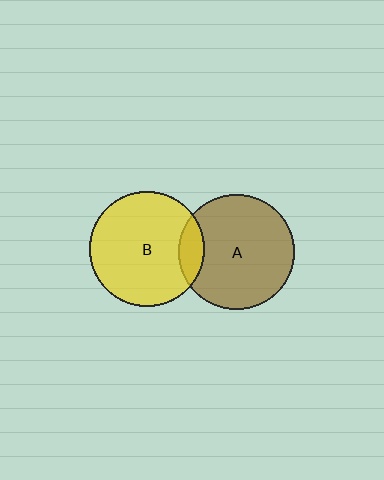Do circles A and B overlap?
Yes.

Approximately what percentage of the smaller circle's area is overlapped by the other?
Approximately 10%.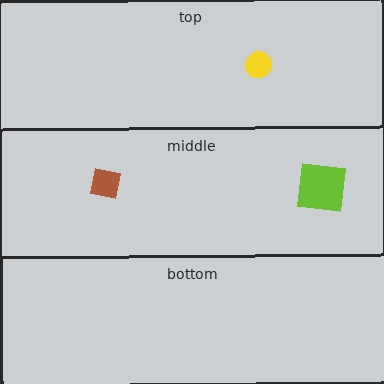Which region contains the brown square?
The middle region.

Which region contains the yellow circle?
The top region.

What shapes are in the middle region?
The lime square, the brown square.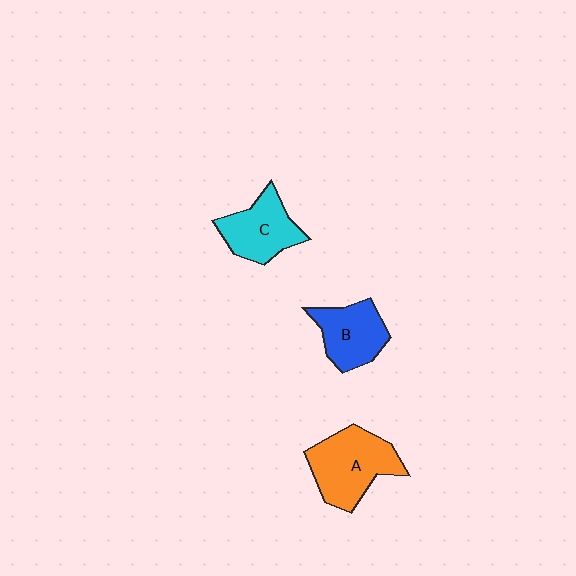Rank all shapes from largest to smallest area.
From largest to smallest: A (orange), C (cyan), B (blue).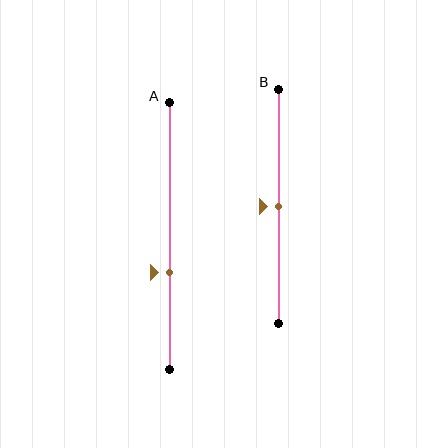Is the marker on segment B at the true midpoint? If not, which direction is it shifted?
Yes, the marker on segment B is at the true midpoint.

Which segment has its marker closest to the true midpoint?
Segment B has its marker closest to the true midpoint.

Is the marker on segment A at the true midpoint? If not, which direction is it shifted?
No, the marker on segment A is shifted downward by about 14% of the segment length.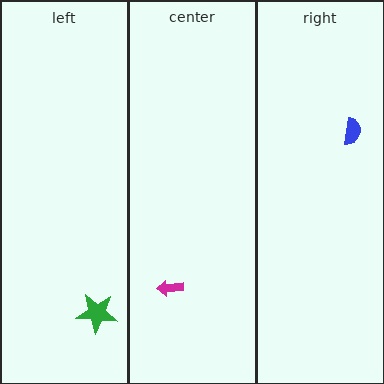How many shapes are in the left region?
1.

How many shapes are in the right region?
1.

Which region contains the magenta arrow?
The center region.